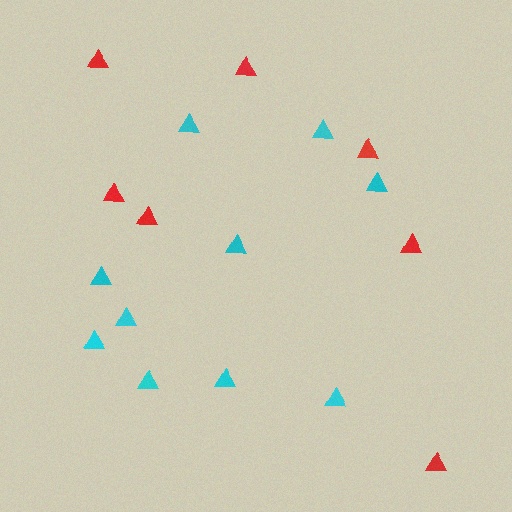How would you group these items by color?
There are 2 groups: one group of red triangles (7) and one group of cyan triangles (10).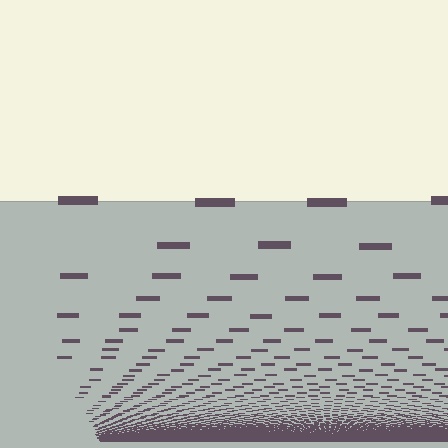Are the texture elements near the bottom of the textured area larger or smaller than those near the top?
Smaller. The gradient is inverted — elements near the bottom are smaller and denser.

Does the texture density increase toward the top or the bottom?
Density increases toward the bottom.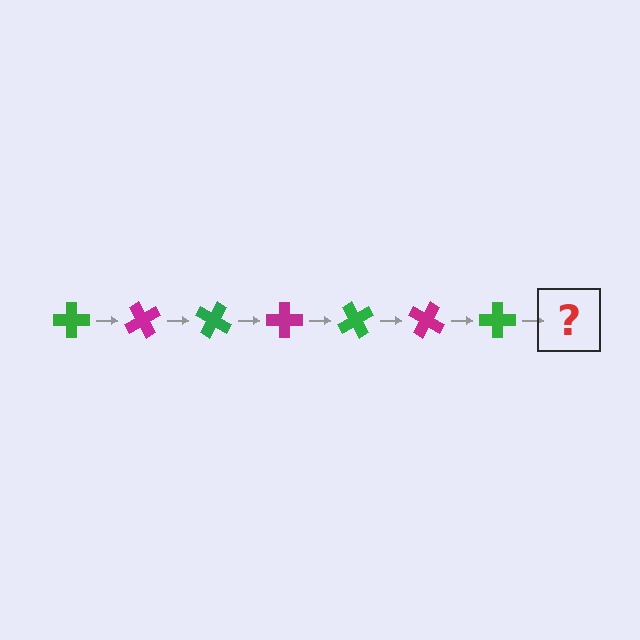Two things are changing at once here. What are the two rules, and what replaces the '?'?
The two rules are that it rotates 60 degrees each step and the color cycles through green and magenta. The '?' should be a magenta cross, rotated 420 degrees from the start.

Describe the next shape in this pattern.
It should be a magenta cross, rotated 420 degrees from the start.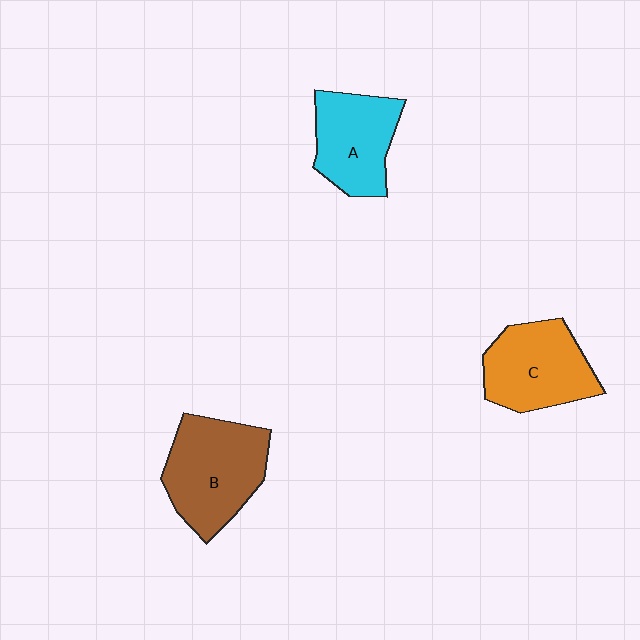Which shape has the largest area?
Shape B (brown).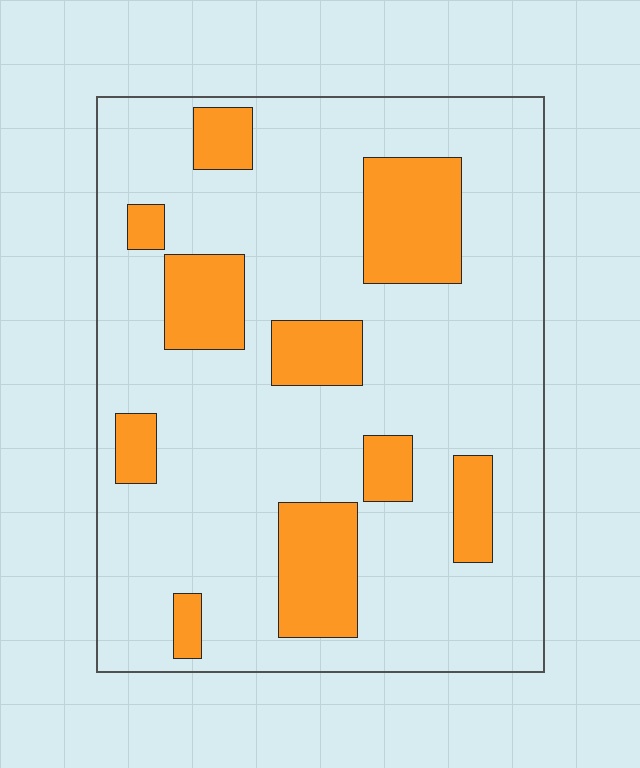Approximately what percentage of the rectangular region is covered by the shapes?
Approximately 20%.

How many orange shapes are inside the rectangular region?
10.